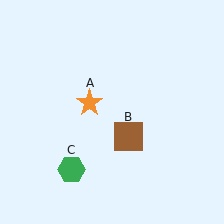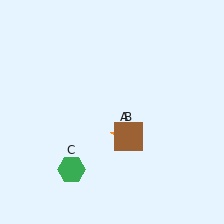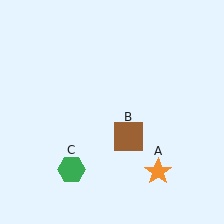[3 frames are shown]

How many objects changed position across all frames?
1 object changed position: orange star (object A).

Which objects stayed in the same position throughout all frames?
Brown square (object B) and green hexagon (object C) remained stationary.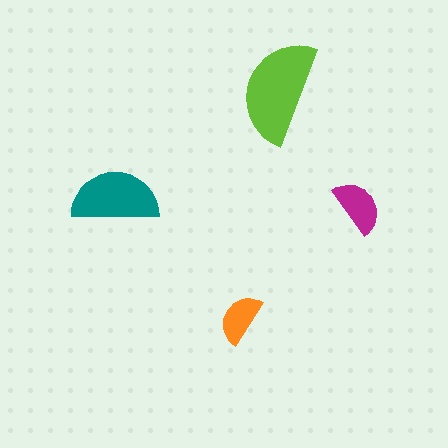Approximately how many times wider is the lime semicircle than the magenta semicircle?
About 2 times wider.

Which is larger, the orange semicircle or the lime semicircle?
The lime one.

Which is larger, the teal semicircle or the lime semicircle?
The lime one.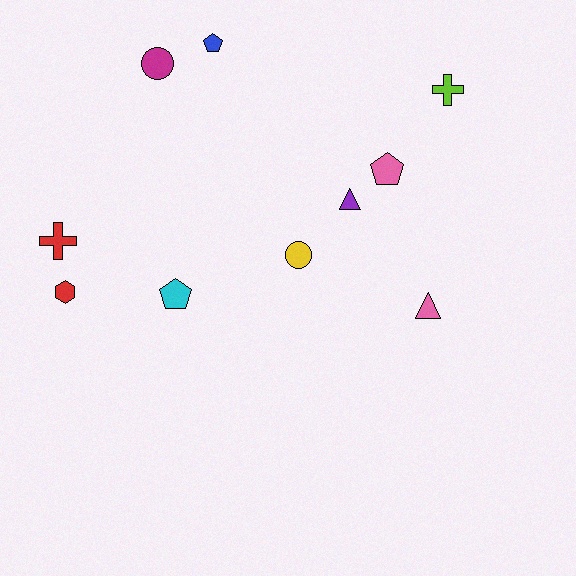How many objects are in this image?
There are 10 objects.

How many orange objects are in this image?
There are no orange objects.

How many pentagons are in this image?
There are 3 pentagons.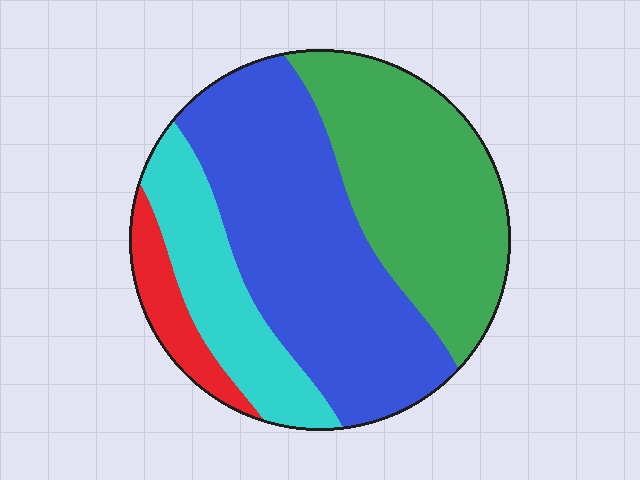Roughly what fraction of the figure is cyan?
Cyan covers roughly 20% of the figure.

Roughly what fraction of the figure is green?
Green takes up between a sixth and a third of the figure.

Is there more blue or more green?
Blue.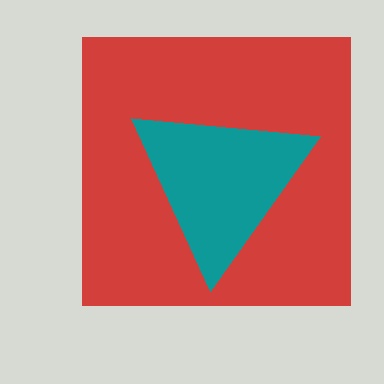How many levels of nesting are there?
2.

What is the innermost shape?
The teal triangle.